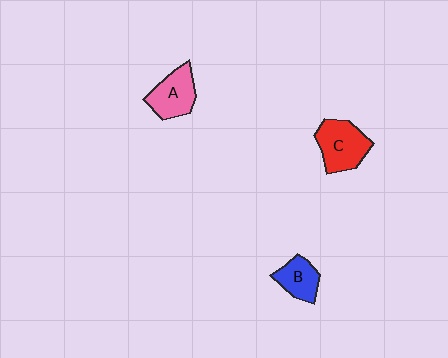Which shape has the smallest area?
Shape B (blue).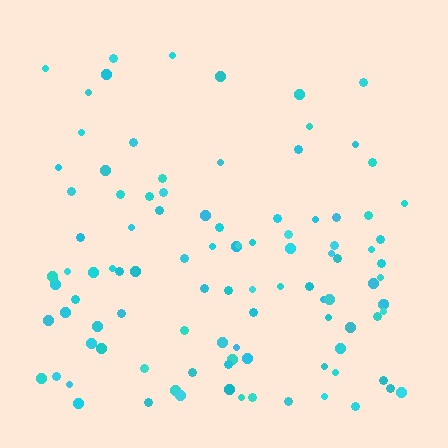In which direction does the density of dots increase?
From top to bottom, with the bottom side densest.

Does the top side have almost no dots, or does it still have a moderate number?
Still a moderate number, just noticeably fewer than the bottom.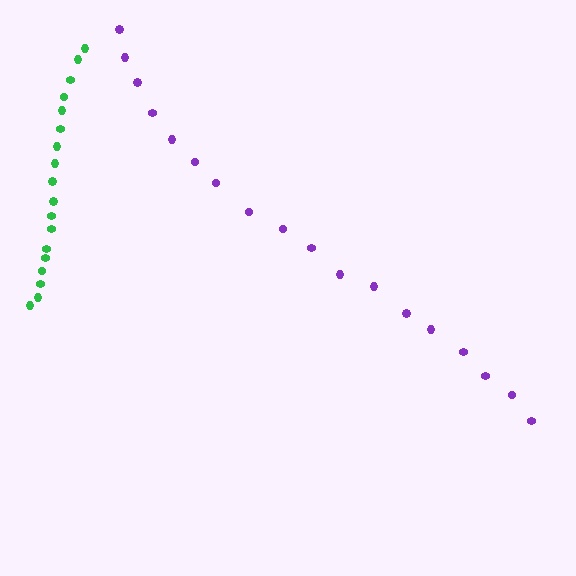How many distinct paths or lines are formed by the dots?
There are 2 distinct paths.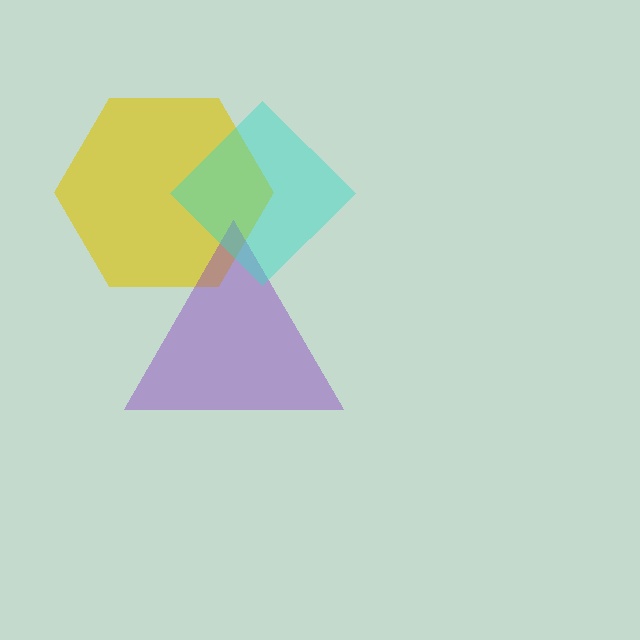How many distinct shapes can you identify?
There are 3 distinct shapes: a yellow hexagon, a purple triangle, a cyan diamond.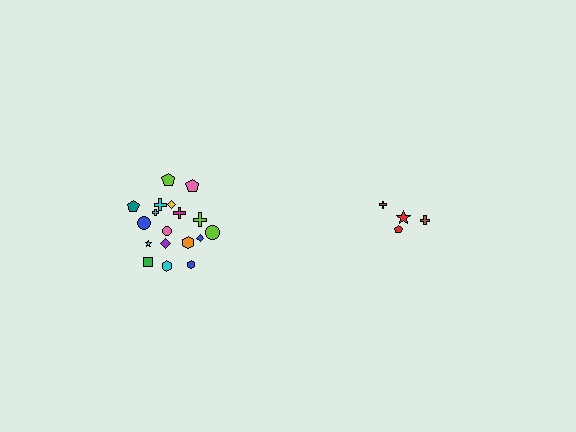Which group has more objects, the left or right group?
The left group.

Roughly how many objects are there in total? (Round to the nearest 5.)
Roughly 20 objects in total.